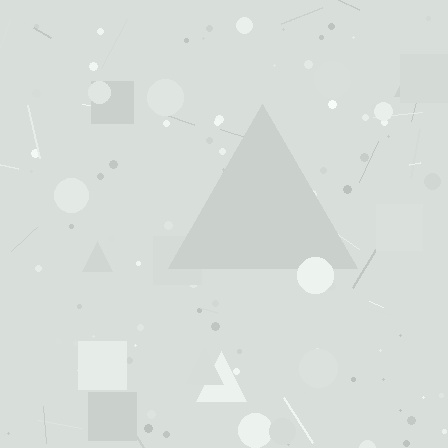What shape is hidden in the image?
A triangle is hidden in the image.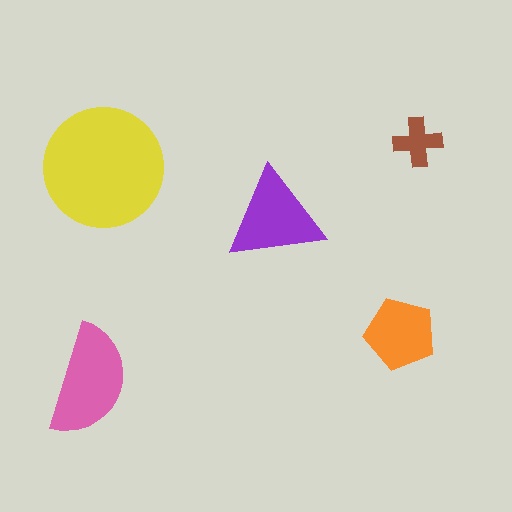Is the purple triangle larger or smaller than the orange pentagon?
Larger.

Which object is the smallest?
The brown cross.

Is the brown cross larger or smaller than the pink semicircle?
Smaller.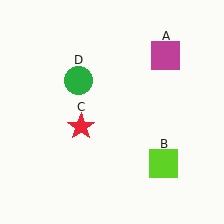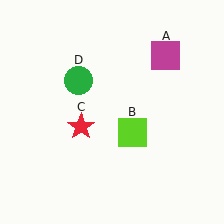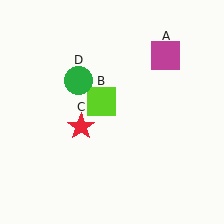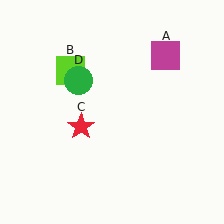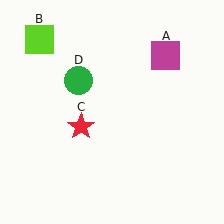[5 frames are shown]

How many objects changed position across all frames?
1 object changed position: lime square (object B).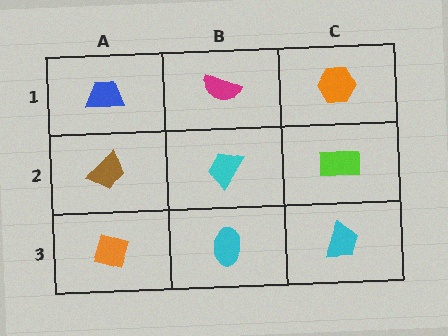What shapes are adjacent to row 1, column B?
A cyan trapezoid (row 2, column B), a blue trapezoid (row 1, column A), an orange hexagon (row 1, column C).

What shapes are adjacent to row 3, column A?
A brown trapezoid (row 2, column A), a cyan ellipse (row 3, column B).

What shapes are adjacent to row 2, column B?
A magenta semicircle (row 1, column B), a cyan ellipse (row 3, column B), a brown trapezoid (row 2, column A), a lime rectangle (row 2, column C).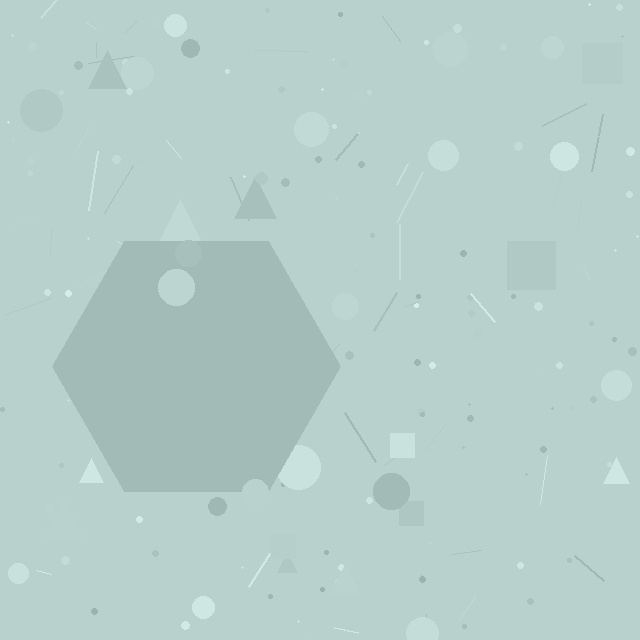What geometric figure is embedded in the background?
A hexagon is embedded in the background.